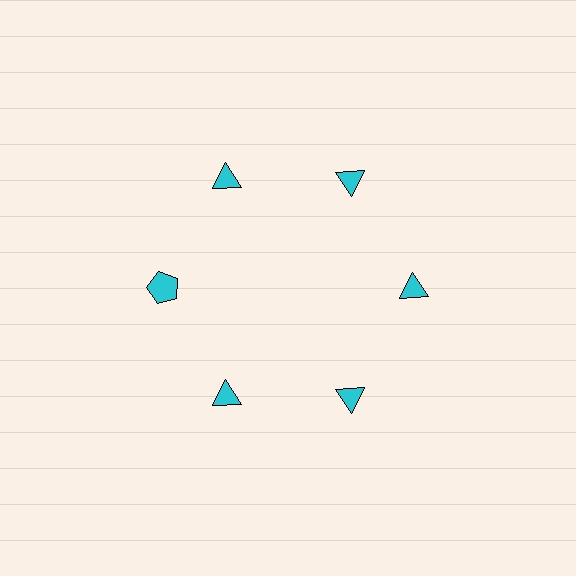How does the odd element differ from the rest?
It has a different shape: pentagon instead of triangle.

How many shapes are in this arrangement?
There are 6 shapes arranged in a ring pattern.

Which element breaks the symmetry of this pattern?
The cyan pentagon at roughly the 9 o'clock position breaks the symmetry. All other shapes are cyan triangles.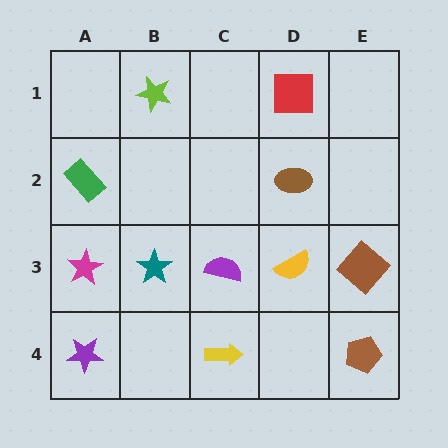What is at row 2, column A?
A green rectangle.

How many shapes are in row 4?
3 shapes.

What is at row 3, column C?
A purple semicircle.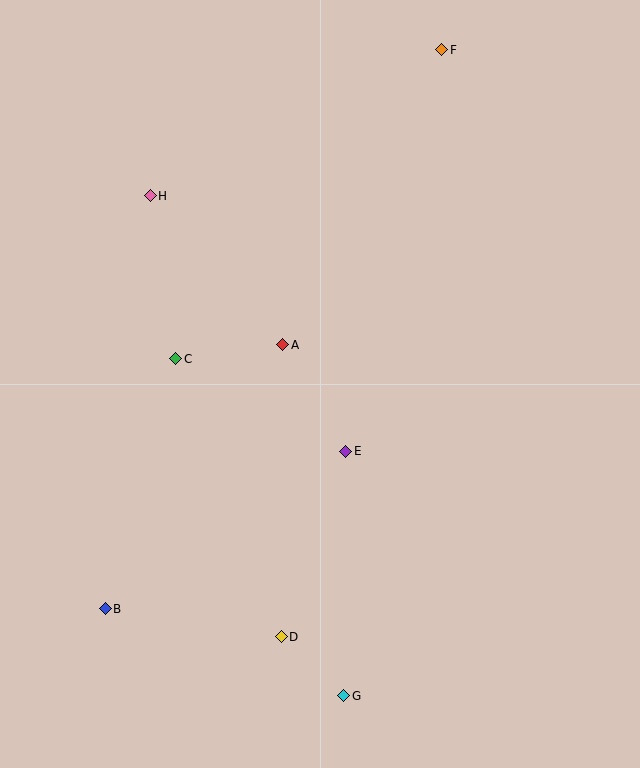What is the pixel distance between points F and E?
The distance between F and E is 413 pixels.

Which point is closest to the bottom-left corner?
Point B is closest to the bottom-left corner.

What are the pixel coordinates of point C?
Point C is at (175, 359).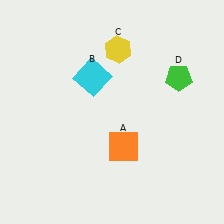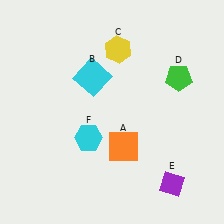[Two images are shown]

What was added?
A purple diamond (E), a cyan hexagon (F) were added in Image 2.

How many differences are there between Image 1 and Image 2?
There are 2 differences between the two images.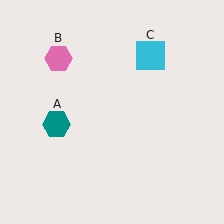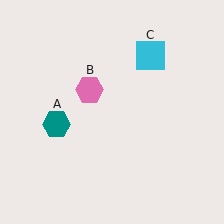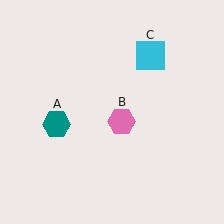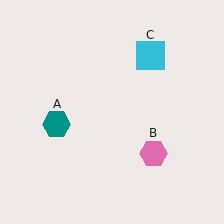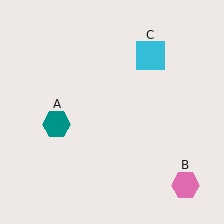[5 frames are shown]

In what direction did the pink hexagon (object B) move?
The pink hexagon (object B) moved down and to the right.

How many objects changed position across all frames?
1 object changed position: pink hexagon (object B).